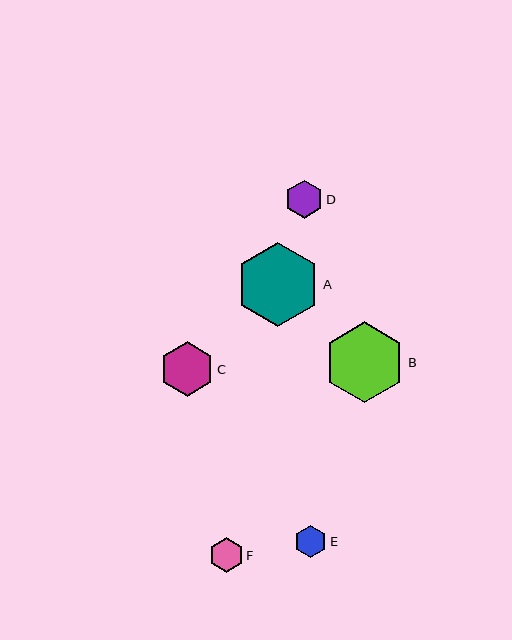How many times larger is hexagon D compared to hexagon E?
Hexagon D is approximately 1.2 times the size of hexagon E.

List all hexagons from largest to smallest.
From largest to smallest: A, B, C, D, F, E.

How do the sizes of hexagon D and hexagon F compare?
Hexagon D and hexagon F are approximately the same size.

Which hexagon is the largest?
Hexagon A is the largest with a size of approximately 84 pixels.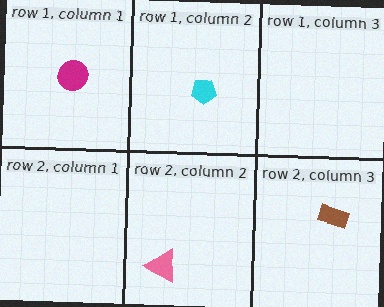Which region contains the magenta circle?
The row 1, column 1 region.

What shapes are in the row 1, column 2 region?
The cyan pentagon.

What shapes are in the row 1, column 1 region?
The magenta circle.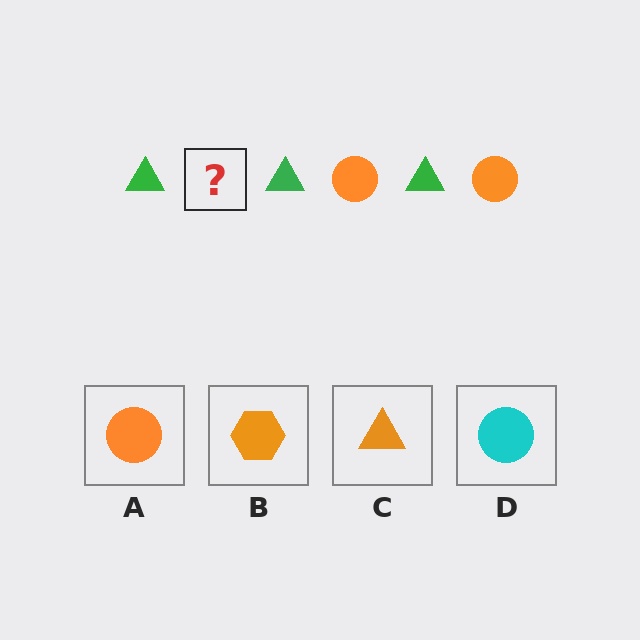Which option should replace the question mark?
Option A.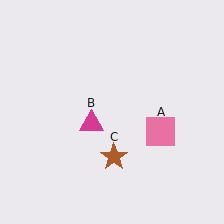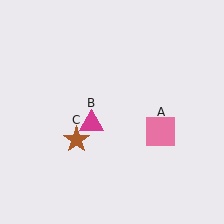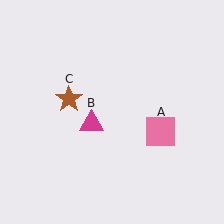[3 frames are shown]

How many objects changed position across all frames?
1 object changed position: brown star (object C).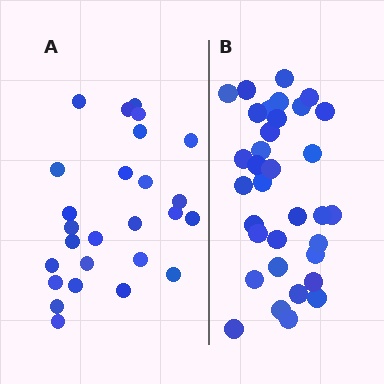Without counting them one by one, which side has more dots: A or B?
Region B (the right region) has more dots.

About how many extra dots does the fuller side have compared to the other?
Region B has roughly 8 or so more dots than region A.